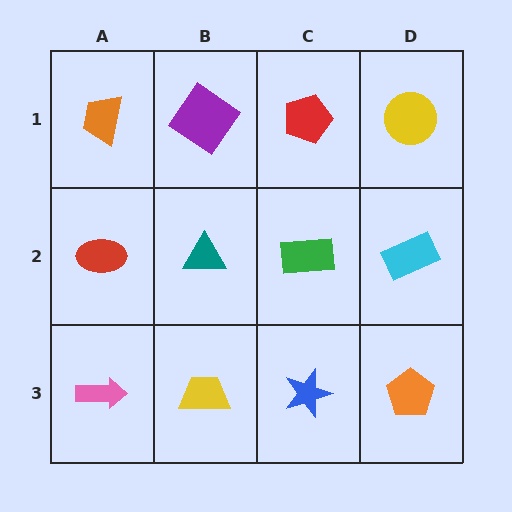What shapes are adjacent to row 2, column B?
A purple diamond (row 1, column B), a yellow trapezoid (row 3, column B), a red ellipse (row 2, column A), a green rectangle (row 2, column C).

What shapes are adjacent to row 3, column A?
A red ellipse (row 2, column A), a yellow trapezoid (row 3, column B).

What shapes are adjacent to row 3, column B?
A teal triangle (row 2, column B), a pink arrow (row 3, column A), a blue star (row 3, column C).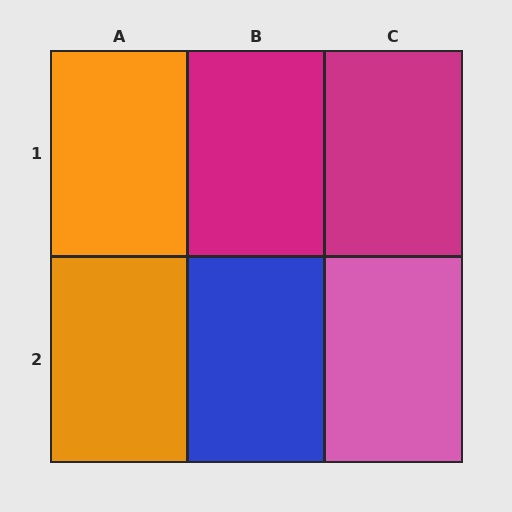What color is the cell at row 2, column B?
Blue.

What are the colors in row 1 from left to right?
Orange, magenta, magenta.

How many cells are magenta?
2 cells are magenta.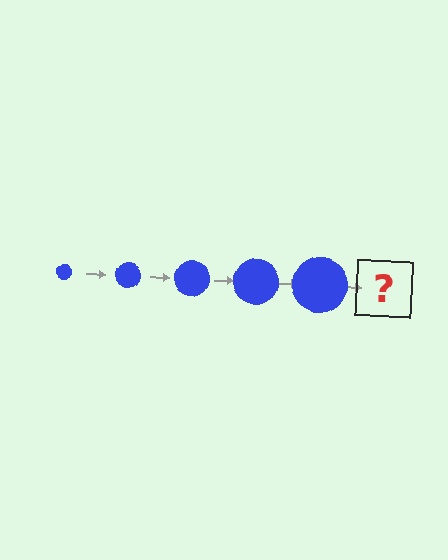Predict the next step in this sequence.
The next step is a blue circle, larger than the previous one.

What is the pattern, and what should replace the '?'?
The pattern is that the circle gets progressively larger each step. The '?' should be a blue circle, larger than the previous one.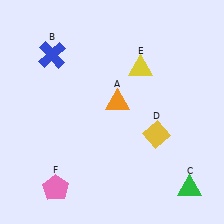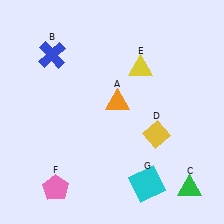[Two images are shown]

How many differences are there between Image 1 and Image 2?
There is 1 difference between the two images.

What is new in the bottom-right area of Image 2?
A cyan square (G) was added in the bottom-right area of Image 2.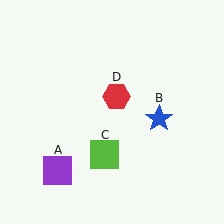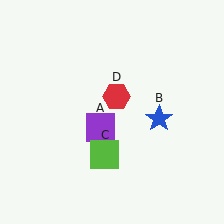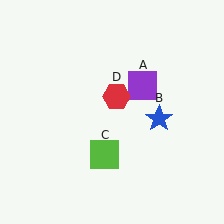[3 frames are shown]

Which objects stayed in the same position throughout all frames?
Blue star (object B) and lime square (object C) and red hexagon (object D) remained stationary.